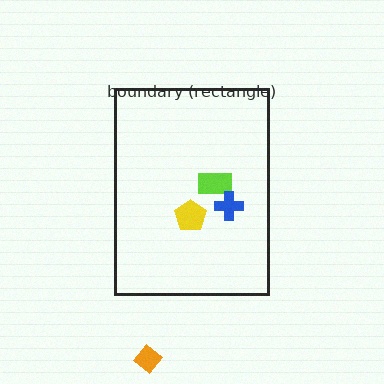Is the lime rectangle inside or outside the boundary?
Inside.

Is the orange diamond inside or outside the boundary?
Outside.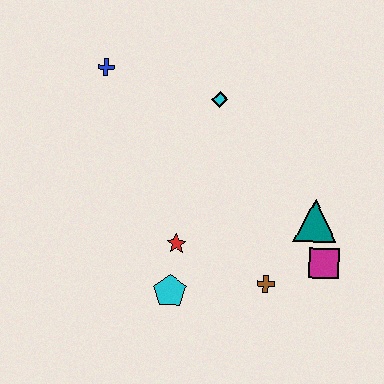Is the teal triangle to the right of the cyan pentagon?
Yes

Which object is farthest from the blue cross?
The magenta square is farthest from the blue cross.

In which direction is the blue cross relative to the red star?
The blue cross is above the red star.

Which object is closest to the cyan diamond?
The blue cross is closest to the cyan diamond.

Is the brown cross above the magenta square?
No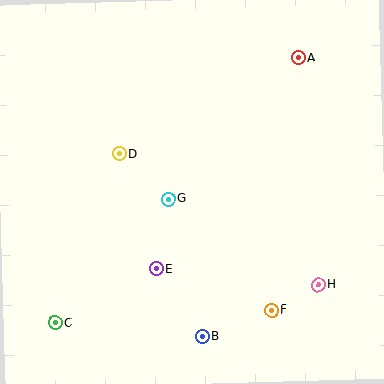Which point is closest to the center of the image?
Point G at (168, 199) is closest to the center.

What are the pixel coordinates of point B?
Point B is at (202, 337).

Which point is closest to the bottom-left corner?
Point C is closest to the bottom-left corner.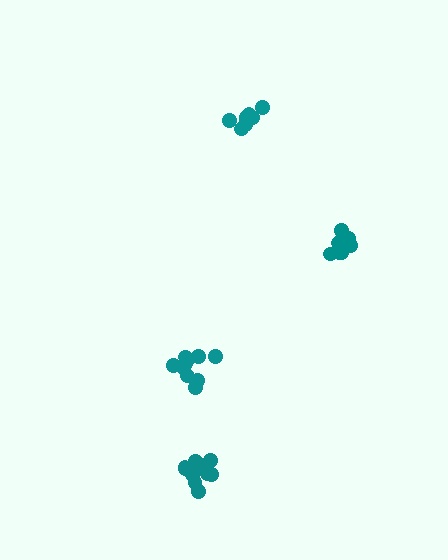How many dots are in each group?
Group 1: 8 dots, Group 2: 8 dots, Group 3: 10 dots, Group 4: 12 dots (38 total).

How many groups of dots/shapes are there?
There are 4 groups.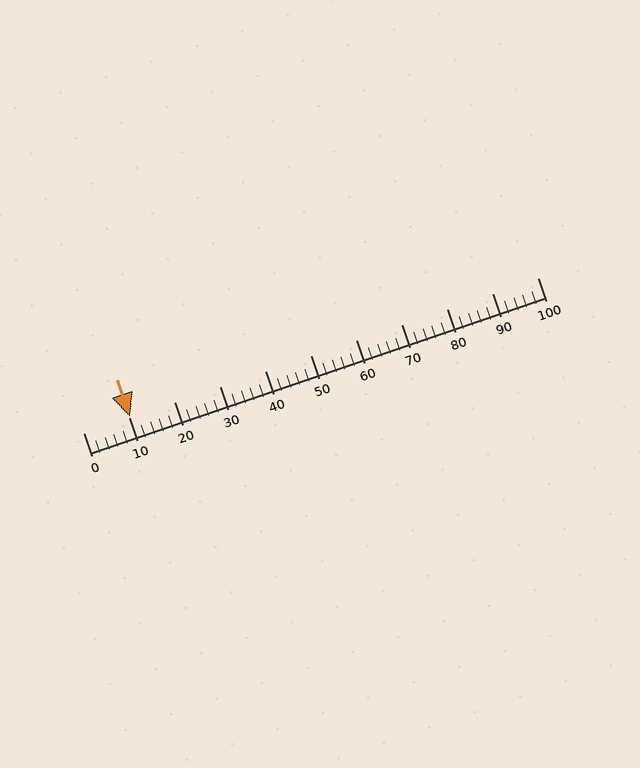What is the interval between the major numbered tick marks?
The major tick marks are spaced 10 units apart.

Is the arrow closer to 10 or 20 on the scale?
The arrow is closer to 10.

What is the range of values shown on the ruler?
The ruler shows values from 0 to 100.